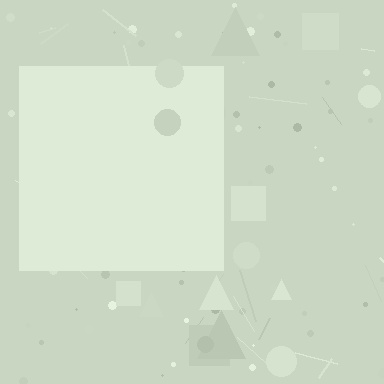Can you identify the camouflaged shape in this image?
The camouflaged shape is a square.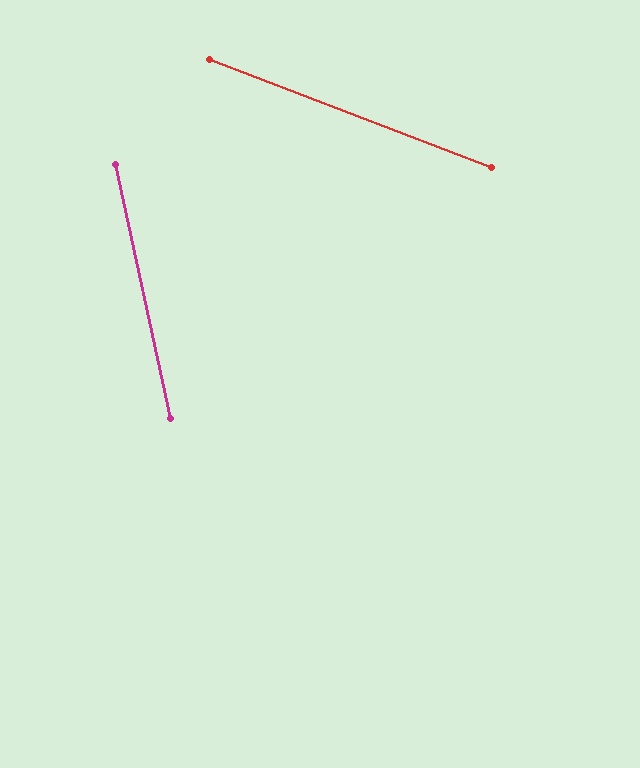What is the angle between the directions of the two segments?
Approximately 57 degrees.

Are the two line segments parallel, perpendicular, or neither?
Neither parallel nor perpendicular — they differ by about 57°.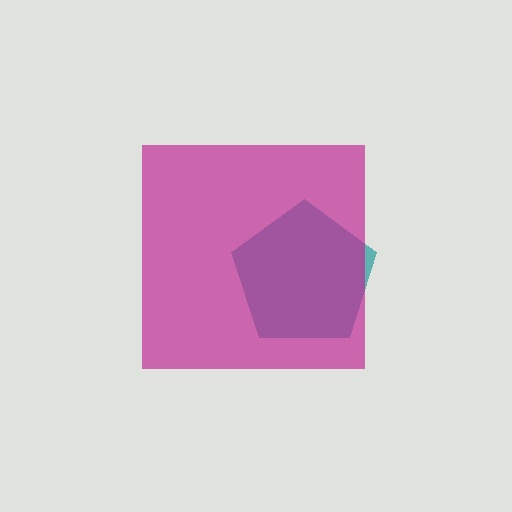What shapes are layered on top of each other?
The layered shapes are: a teal pentagon, a magenta square.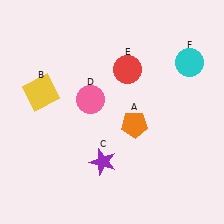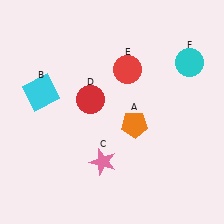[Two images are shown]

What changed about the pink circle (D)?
In Image 1, D is pink. In Image 2, it changed to red.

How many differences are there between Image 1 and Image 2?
There are 3 differences between the two images.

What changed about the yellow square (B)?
In Image 1, B is yellow. In Image 2, it changed to cyan.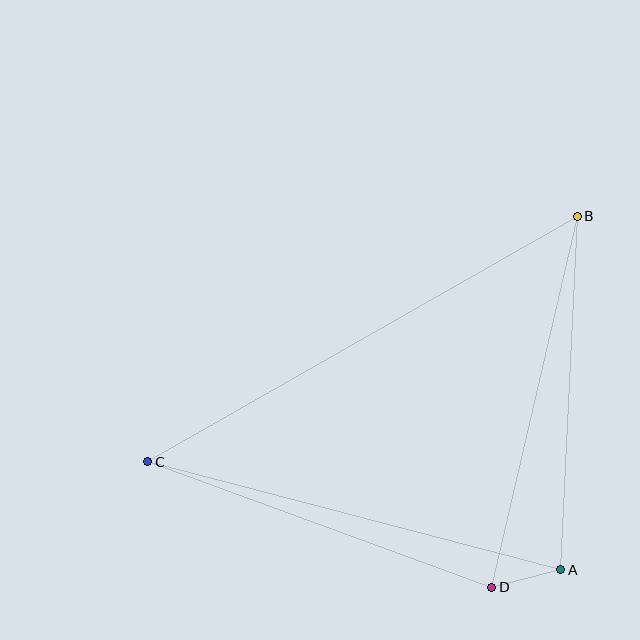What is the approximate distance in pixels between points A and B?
The distance between A and B is approximately 354 pixels.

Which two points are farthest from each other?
Points B and C are farthest from each other.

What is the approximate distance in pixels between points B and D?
The distance between B and D is approximately 381 pixels.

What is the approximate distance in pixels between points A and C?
The distance between A and C is approximately 427 pixels.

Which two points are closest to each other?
Points A and D are closest to each other.